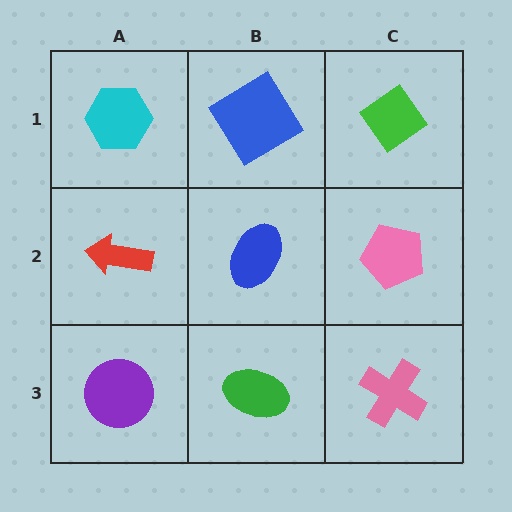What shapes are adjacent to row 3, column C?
A pink pentagon (row 2, column C), a green ellipse (row 3, column B).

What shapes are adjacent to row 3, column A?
A red arrow (row 2, column A), a green ellipse (row 3, column B).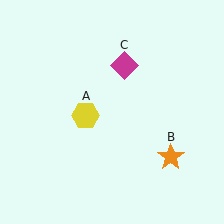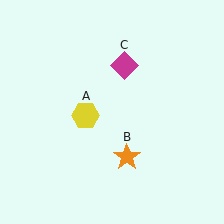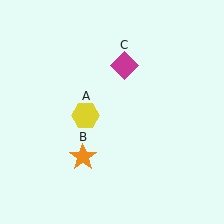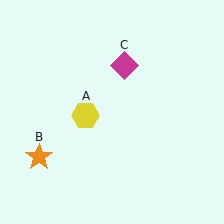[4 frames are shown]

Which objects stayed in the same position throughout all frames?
Yellow hexagon (object A) and magenta diamond (object C) remained stationary.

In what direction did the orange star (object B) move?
The orange star (object B) moved left.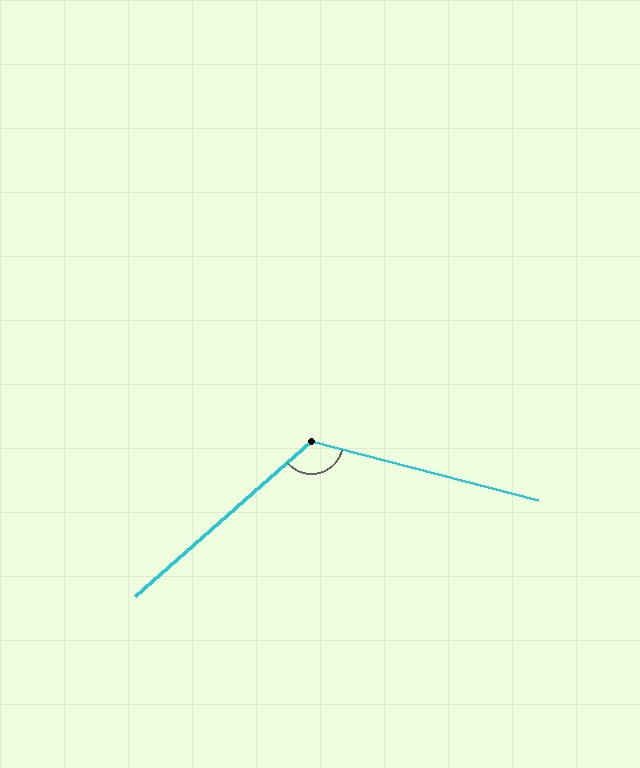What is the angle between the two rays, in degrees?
Approximately 124 degrees.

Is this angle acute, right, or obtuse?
It is obtuse.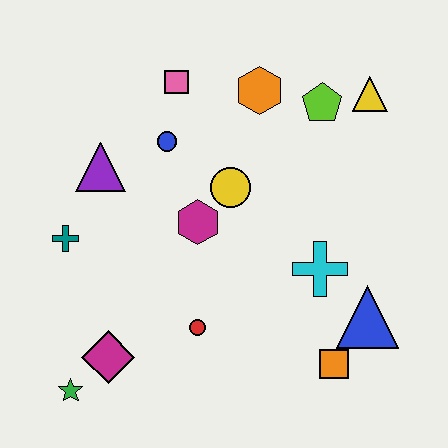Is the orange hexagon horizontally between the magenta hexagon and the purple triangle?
No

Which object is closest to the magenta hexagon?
The yellow circle is closest to the magenta hexagon.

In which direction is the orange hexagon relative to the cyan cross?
The orange hexagon is above the cyan cross.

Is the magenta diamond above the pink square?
No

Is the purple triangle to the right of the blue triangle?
No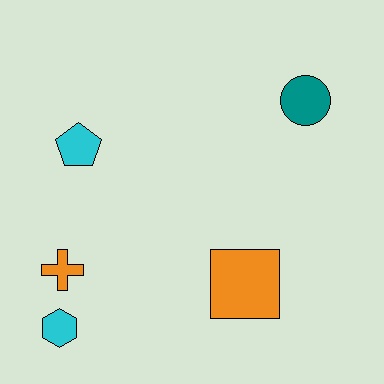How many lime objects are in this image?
There are no lime objects.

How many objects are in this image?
There are 5 objects.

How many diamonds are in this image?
There are no diamonds.